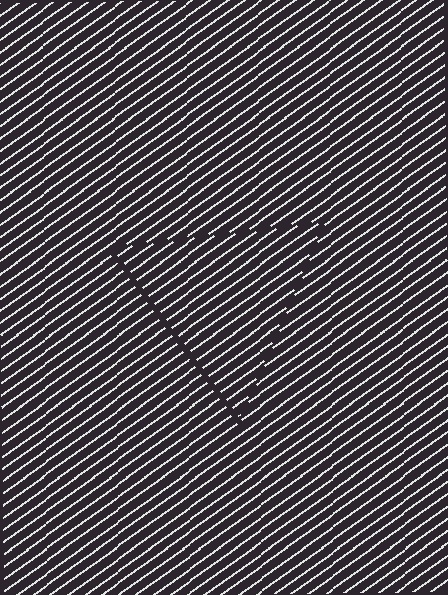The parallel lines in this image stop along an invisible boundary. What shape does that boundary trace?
An illusory triangle. The interior of the shape contains the same grating, shifted by half a period — the contour is defined by the phase discontinuity where line-ends from the inner and outer gratings abut.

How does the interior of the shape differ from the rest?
The interior of the shape contains the same grating, shifted by half a period — the contour is defined by the phase discontinuity where line-ends from the inner and outer gratings abut.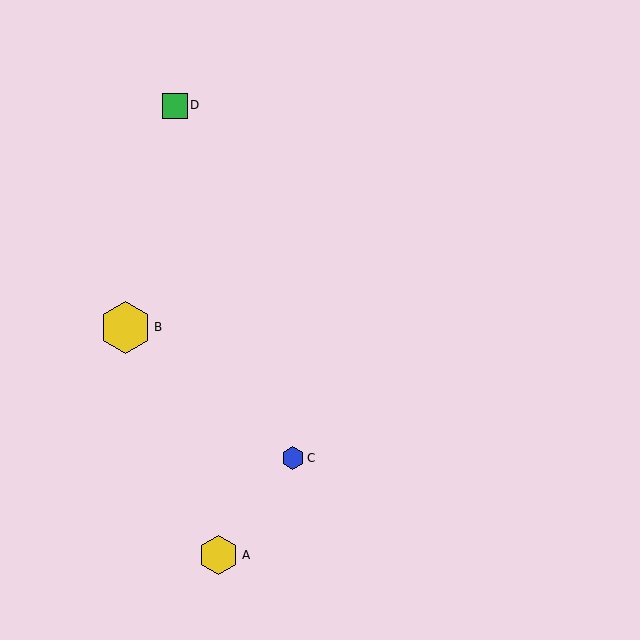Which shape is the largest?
The yellow hexagon (labeled B) is the largest.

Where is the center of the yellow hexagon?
The center of the yellow hexagon is at (126, 327).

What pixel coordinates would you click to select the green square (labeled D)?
Click at (175, 106) to select the green square D.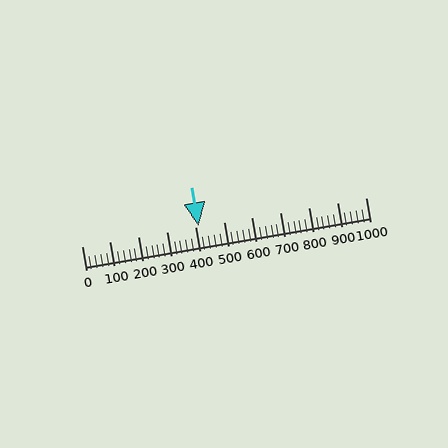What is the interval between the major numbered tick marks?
The major tick marks are spaced 100 units apart.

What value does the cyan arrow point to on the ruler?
The cyan arrow points to approximately 410.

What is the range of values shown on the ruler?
The ruler shows values from 0 to 1000.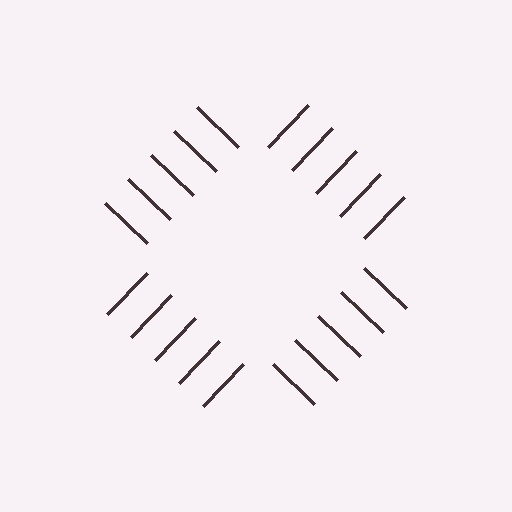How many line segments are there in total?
20 — 5 along each of the 4 edges.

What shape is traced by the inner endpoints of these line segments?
An illusory square — the line segments terminate on its edges but no continuous stroke is drawn.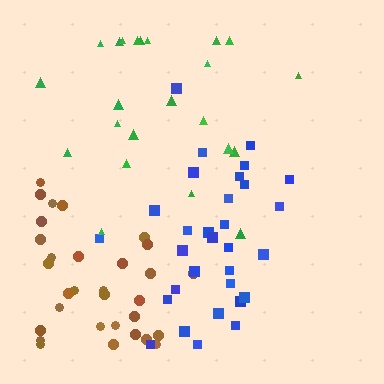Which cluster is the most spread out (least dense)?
Green.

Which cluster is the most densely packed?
Brown.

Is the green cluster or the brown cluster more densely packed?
Brown.